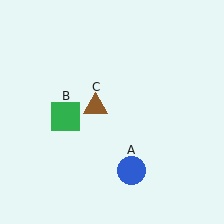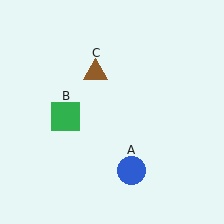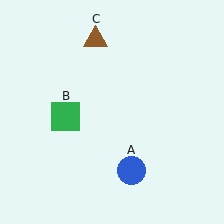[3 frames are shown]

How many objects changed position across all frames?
1 object changed position: brown triangle (object C).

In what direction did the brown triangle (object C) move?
The brown triangle (object C) moved up.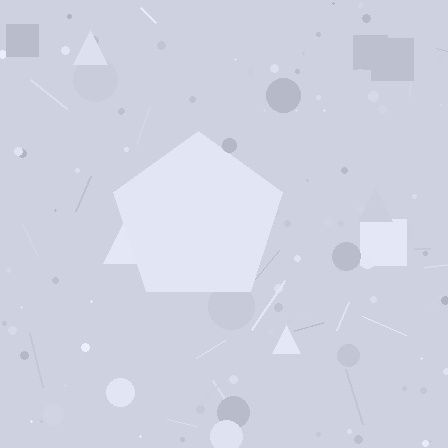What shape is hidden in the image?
A pentagon is hidden in the image.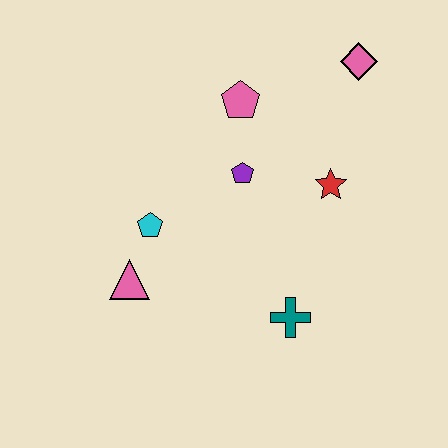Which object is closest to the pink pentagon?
The purple pentagon is closest to the pink pentagon.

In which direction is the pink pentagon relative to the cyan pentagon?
The pink pentagon is above the cyan pentagon.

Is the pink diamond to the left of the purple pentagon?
No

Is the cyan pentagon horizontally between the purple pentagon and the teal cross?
No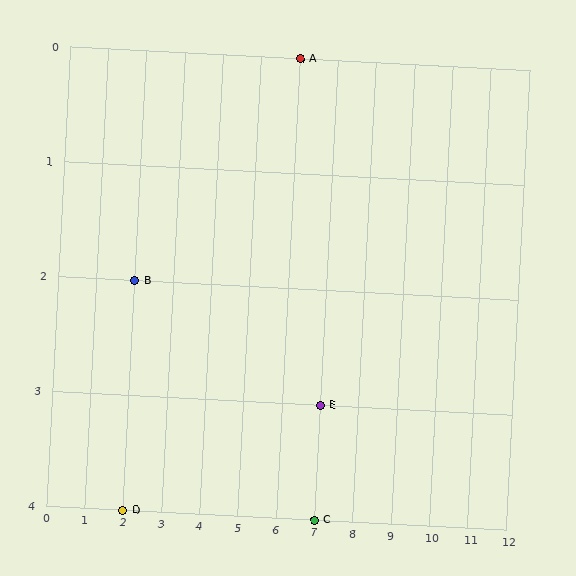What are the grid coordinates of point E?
Point E is at grid coordinates (7, 3).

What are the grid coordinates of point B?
Point B is at grid coordinates (2, 2).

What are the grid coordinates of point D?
Point D is at grid coordinates (2, 4).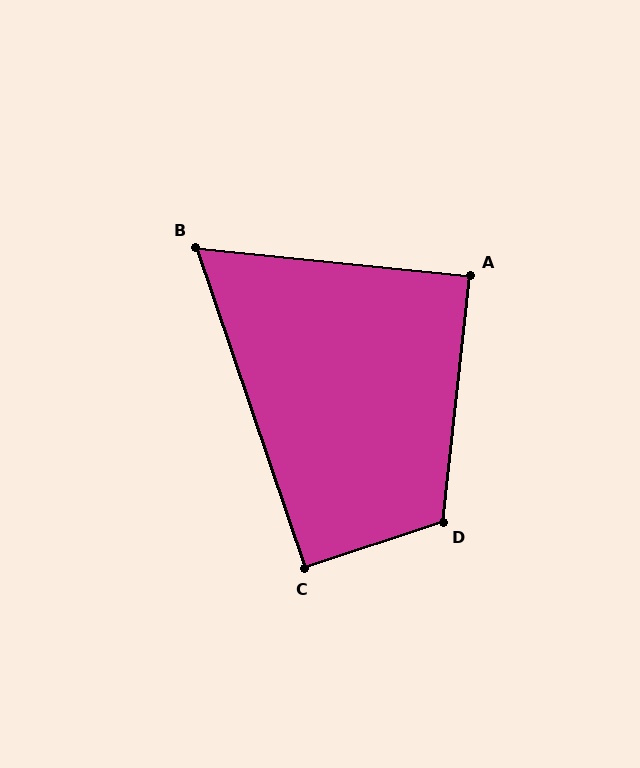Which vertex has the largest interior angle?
D, at approximately 115 degrees.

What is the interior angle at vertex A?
Approximately 90 degrees (approximately right).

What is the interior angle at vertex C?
Approximately 90 degrees (approximately right).